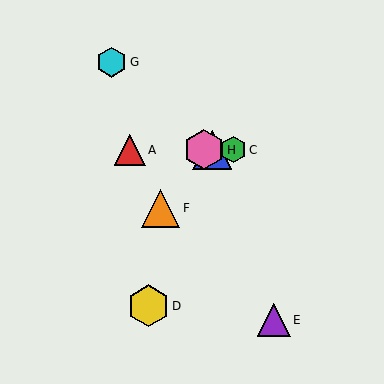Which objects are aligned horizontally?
Objects A, B, C, H are aligned horizontally.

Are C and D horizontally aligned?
No, C is at y≈150 and D is at y≈306.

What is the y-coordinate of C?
Object C is at y≈150.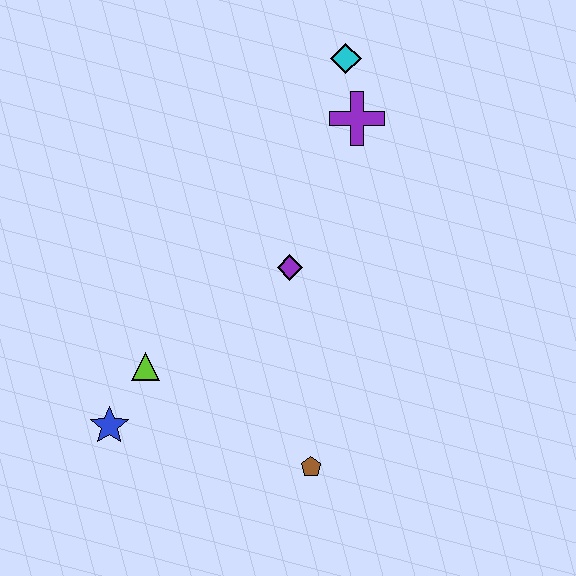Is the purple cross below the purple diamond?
No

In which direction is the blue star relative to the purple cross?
The blue star is below the purple cross.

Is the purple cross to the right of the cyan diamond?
Yes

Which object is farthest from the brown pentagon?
The cyan diamond is farthest from the brown pentagon.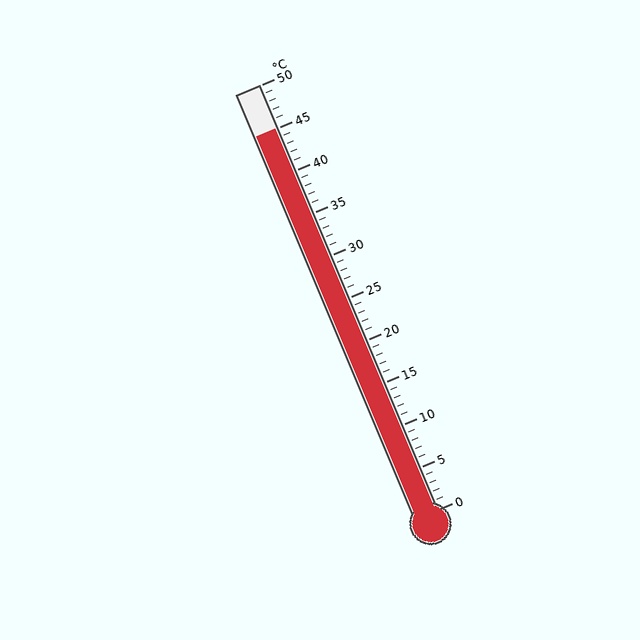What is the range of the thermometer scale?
The thermometer scale ranges from 0°C to 50°C.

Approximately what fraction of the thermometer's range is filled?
The thermometer is filled to approximately 90% of its range.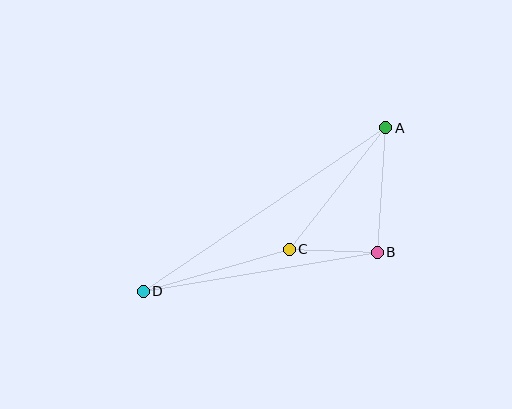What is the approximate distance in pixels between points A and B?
The distance between A and B is approximately 125 pixels.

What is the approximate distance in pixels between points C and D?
The distance between C and D is approximately 152 pixels.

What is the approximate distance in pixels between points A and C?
The distance between A and C is approximately 155 pixels.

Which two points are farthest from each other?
Points A and D are farthest from each other.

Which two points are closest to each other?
Points B and C are closest to each other.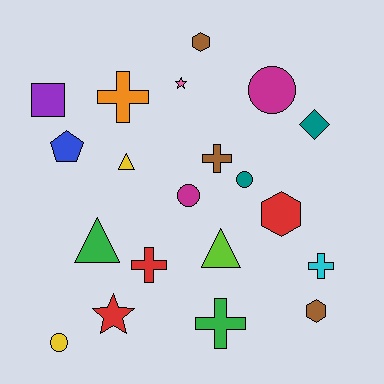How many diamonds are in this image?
There is 1 diamond.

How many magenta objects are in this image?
There are 2 magenta objects.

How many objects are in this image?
There are 20 objects.